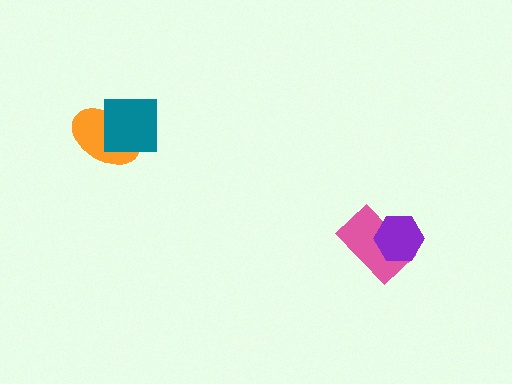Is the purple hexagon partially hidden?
No, no other shape covers it.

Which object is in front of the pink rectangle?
The purple hexagon is in front of the pink rectangle.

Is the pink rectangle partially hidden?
Yes, it is partially covered by another shape.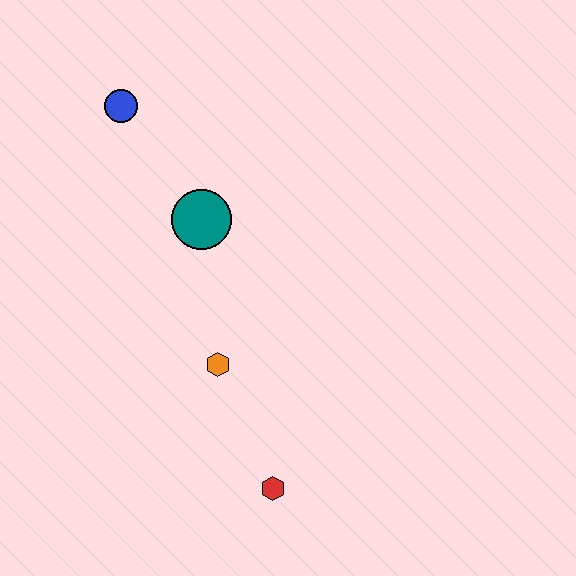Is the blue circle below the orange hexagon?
No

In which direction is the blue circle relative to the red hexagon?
The blue circle is above the red hexagon.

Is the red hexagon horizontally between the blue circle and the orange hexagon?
No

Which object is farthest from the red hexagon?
The blue circle is farthest from the red hexagon.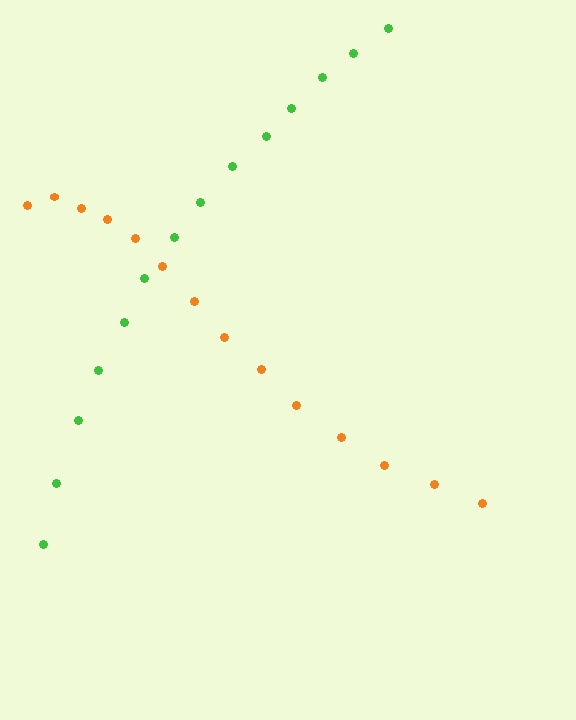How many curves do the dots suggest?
There are 2 distinct paths.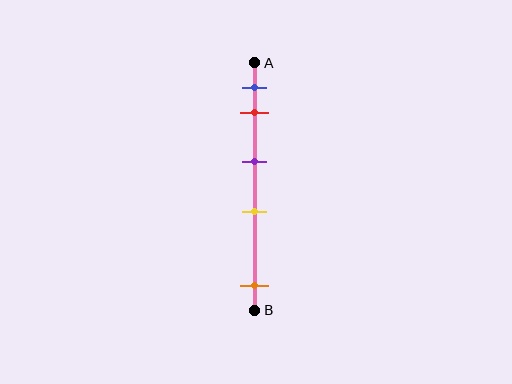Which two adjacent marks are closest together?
The blue and red marks are the closest adjacent pair.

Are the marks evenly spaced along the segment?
No, the marks are not evenly spaced.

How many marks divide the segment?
There are 5 marks dividing the segment.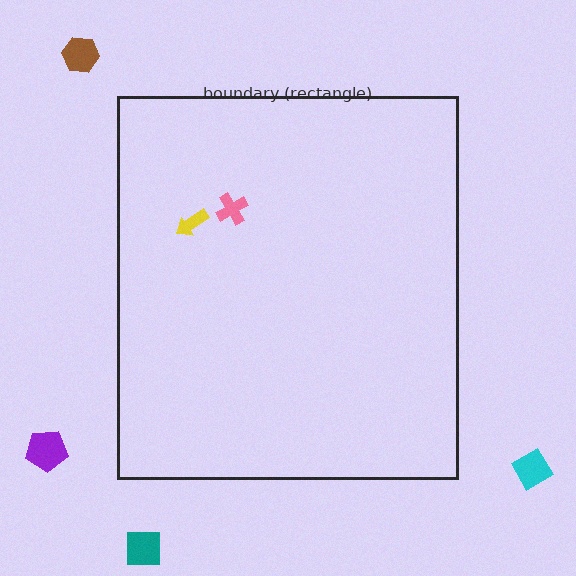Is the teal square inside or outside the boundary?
Outside.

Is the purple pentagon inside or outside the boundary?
Outside.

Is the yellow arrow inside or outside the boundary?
Inside.